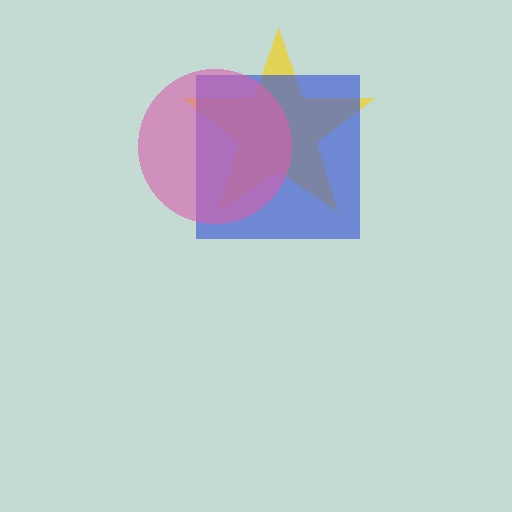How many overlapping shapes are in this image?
There are 3 overlapping shapes in the image.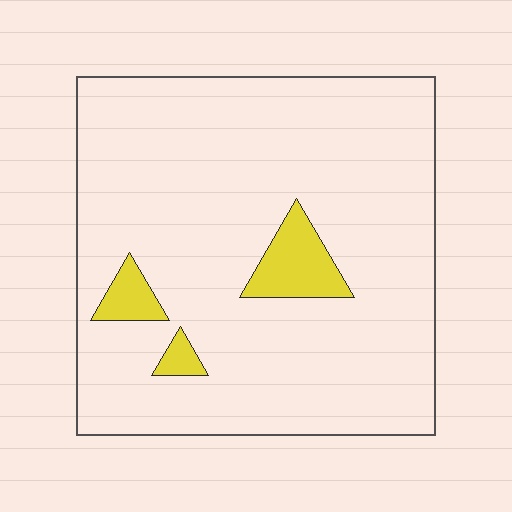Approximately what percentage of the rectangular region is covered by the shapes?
Approximately 10%.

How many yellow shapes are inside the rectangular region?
3.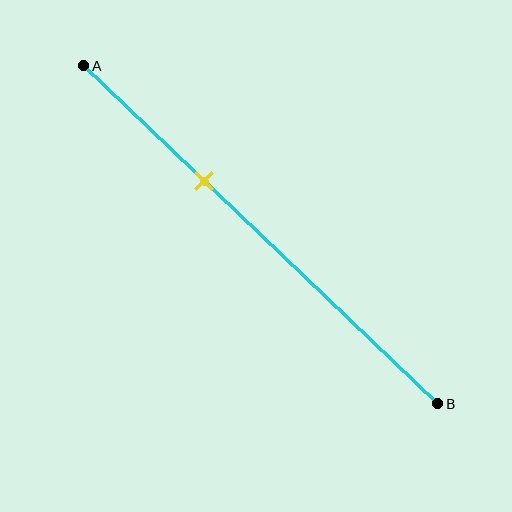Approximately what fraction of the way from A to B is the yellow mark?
The yellow mark is approximately 35% of the way from A to B.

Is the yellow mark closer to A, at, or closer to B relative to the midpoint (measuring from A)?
The yellow mark is closer to point A than the midpoint of segment AB.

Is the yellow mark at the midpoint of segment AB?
No, the mark is at about 35% from A, not at the 50% midpoint.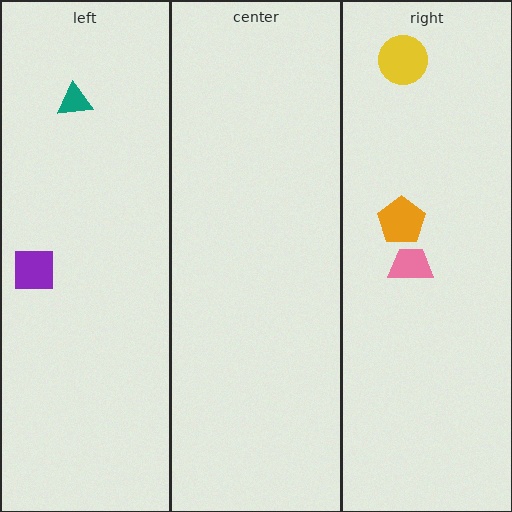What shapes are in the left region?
The teal triangle, the purple square.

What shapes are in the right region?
The orange pentagon, the pink trapezoid, the yellow circle.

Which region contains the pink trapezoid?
The right region.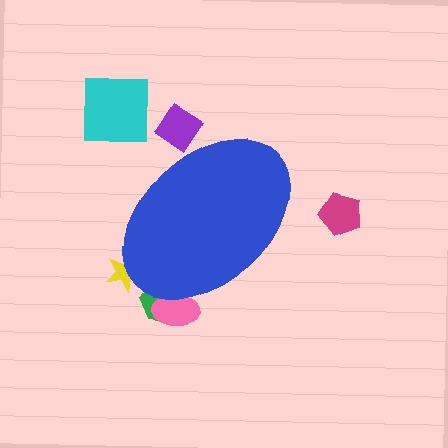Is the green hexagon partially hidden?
Yes, the green hexagon is partially hidden behind the blue ellipse.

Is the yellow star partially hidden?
Yes, the yellow star is partially hidden behind the blue ellipse.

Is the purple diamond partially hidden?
Yes, the purple diamond is partially hidden behind the blue ellipse.